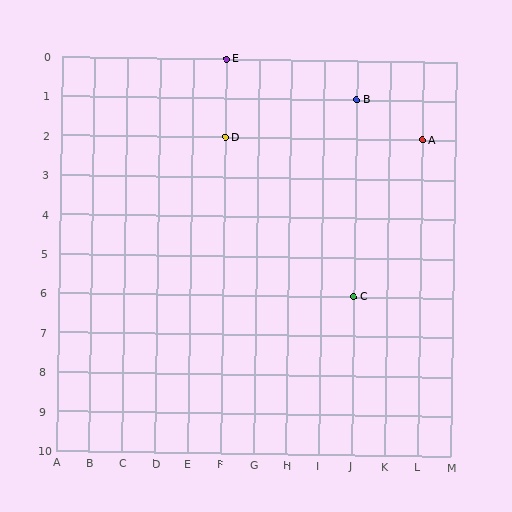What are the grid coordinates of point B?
Point B is at grid coordinates (J, 1).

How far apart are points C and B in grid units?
Points C and B are 5 rows apart.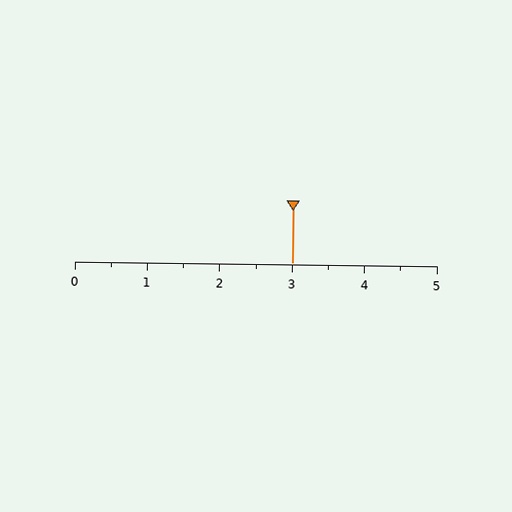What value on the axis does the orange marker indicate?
The marker indicates approximately 3.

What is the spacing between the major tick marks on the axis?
The major ticks are spaced 1 apart.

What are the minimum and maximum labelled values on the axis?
The axis runs from 0 to 5.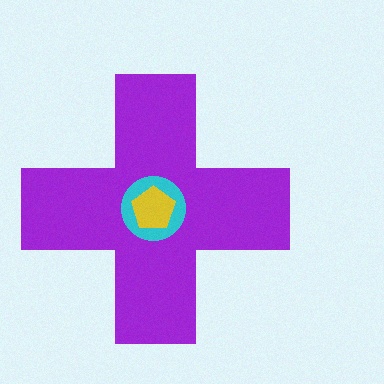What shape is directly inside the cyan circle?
The yellow pentagon.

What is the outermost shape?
The purple cross.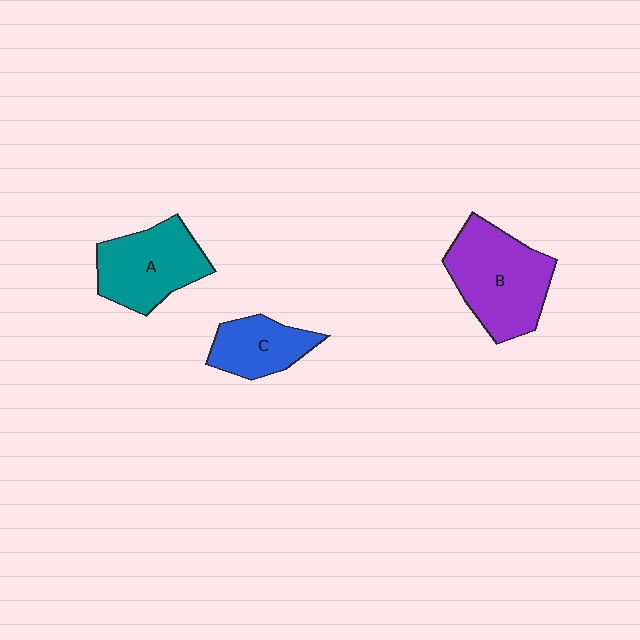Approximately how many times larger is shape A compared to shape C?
Approximately 1.5 times.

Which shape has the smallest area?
Shape C (blue).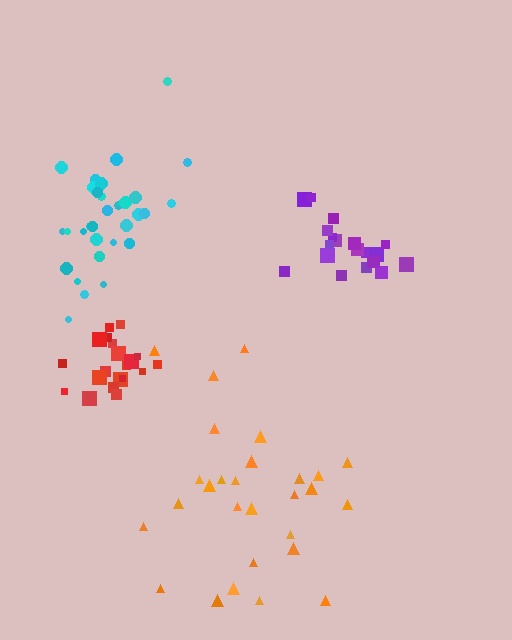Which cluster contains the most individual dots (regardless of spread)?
Cyan (31).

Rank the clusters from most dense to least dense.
red, cyan, purple, orange.